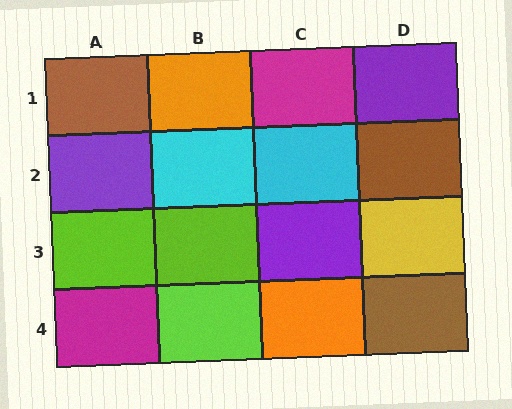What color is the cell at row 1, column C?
Magenta.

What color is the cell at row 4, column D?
Brown.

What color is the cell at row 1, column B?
Orange.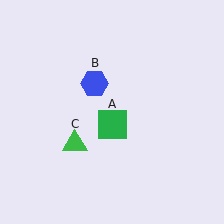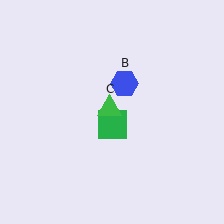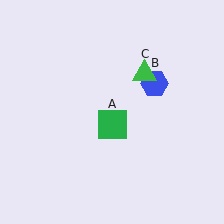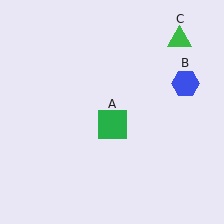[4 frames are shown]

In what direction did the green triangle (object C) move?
The green triangle (object C) moved up and to the right.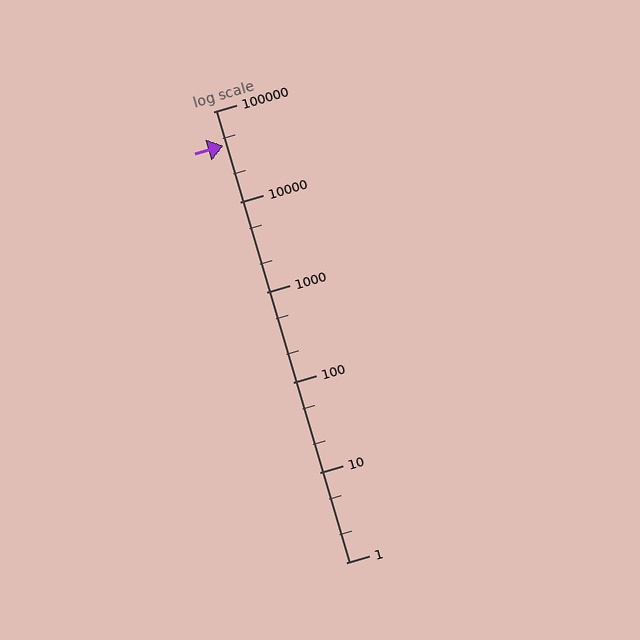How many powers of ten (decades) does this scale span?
The scale spans 5 decades, from 1 to 100000.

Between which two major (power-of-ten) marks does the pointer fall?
The pointer is between 10000 and 100000.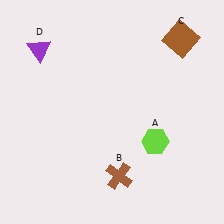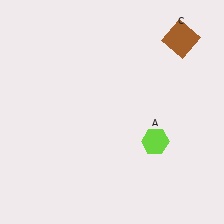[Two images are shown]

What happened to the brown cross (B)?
The brown cross (B) was removed in Image 2. It was in the bottom-right area of Image 1.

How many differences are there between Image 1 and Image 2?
There are 2 differences between the two images.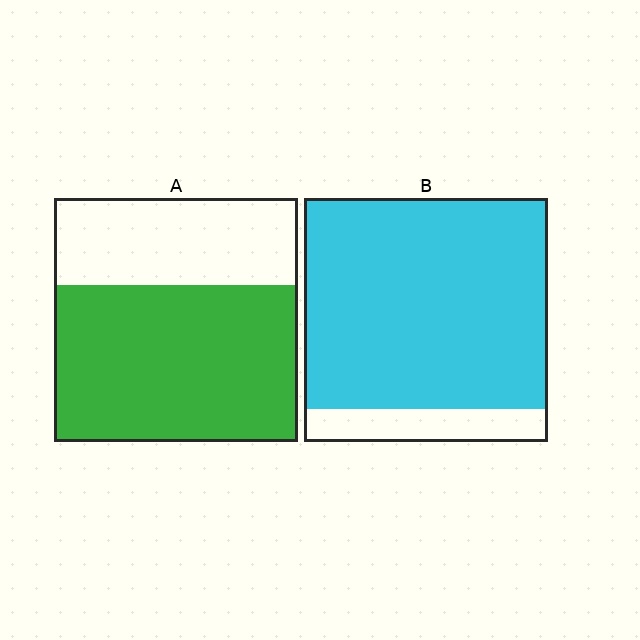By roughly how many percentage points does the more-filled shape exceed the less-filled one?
By roughly 20 percentage points (B over A).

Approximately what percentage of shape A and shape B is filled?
A is approximately 65% and B is approximately 85%.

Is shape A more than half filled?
Yes.